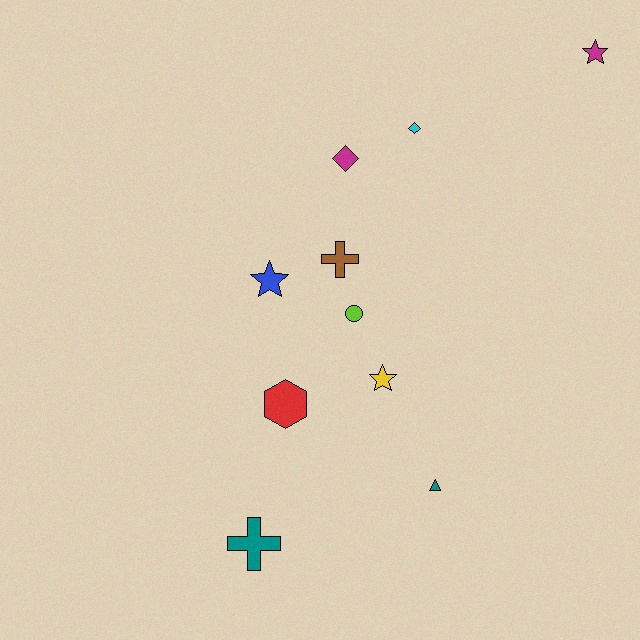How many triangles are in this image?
There is 1 triangle.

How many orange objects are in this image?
There are no orange objects.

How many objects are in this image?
There are 10 objects.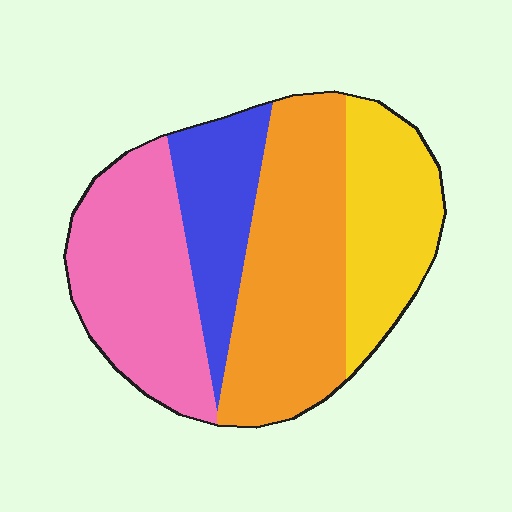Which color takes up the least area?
Blue, at roughly 15%.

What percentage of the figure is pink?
Pink covers roughly 30% of the figure.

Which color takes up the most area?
Orange, at roughly 35%.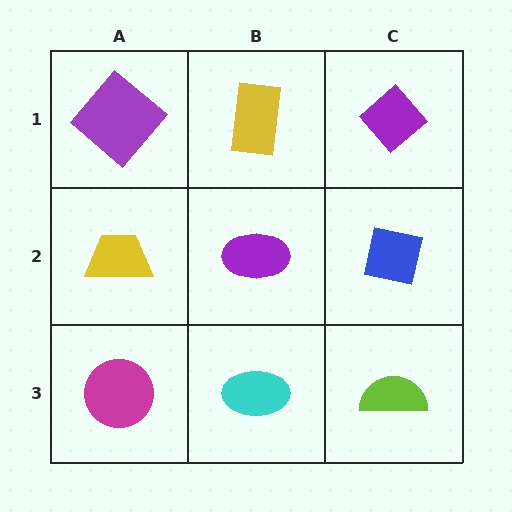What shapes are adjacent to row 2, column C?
A purple diamond (row 1, column C), a lime semicircle (row 3, column C), a purple ellipse (row 2, column B).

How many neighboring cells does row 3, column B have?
3.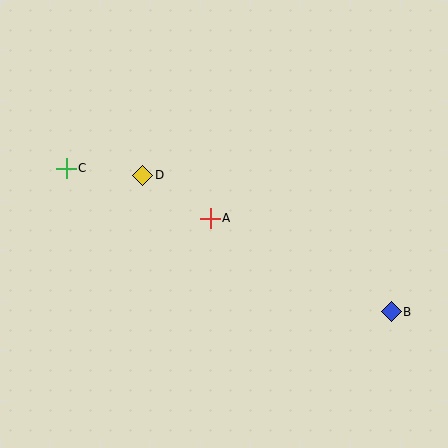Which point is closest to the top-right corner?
Point B is closest to the top-right corner.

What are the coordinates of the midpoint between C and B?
The midpoint between C and B is at (229, 240).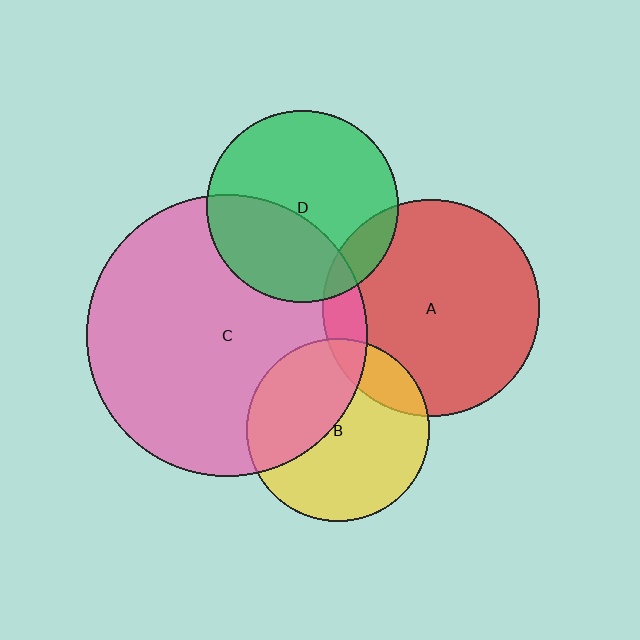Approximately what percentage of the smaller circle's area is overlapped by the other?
Approximately 40%.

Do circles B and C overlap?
Yes.